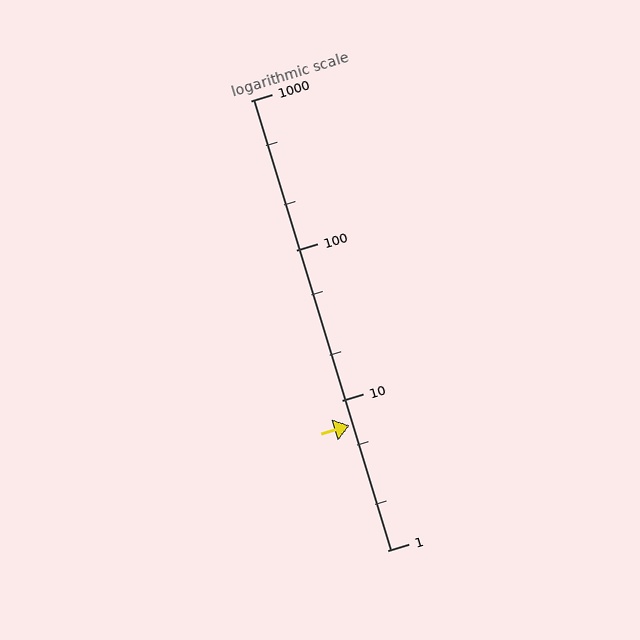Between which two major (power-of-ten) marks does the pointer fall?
The pointer is between 1 and 10.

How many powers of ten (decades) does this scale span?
The scale spans 3 decades, from 1 to 1000.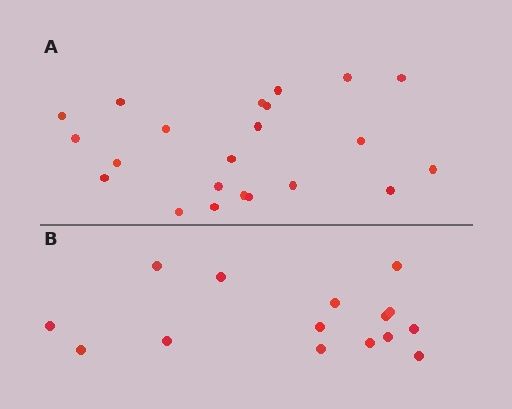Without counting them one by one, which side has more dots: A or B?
Region A (the top region) has more dots.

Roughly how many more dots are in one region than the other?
Region A has roughly 8 or so more dots than region B.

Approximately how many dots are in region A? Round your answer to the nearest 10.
About 20 dots. (The exact count is 22, which rounds to 20.)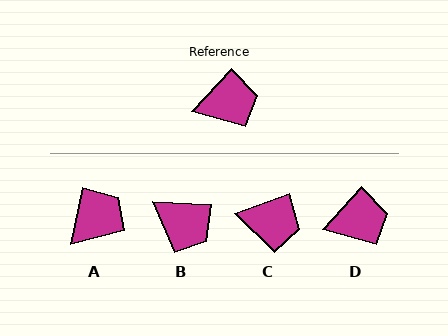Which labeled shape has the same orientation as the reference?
D.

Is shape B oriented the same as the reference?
No, it is off by about 51 degrees.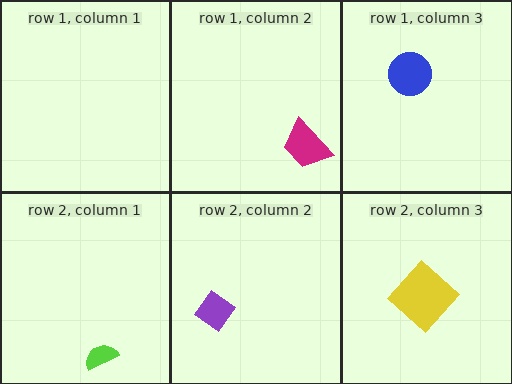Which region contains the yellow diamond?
The row 2, column 3 region.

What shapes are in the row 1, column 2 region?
The magenta trapezoid.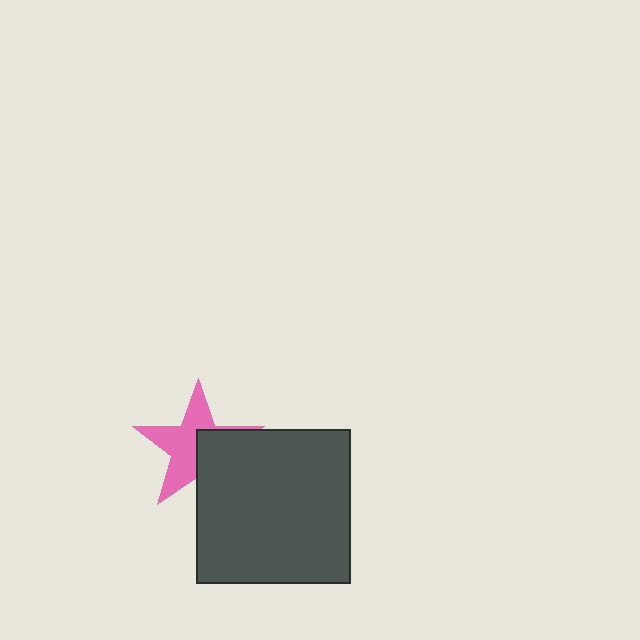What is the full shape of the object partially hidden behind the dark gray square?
The partially hidden object is a pink star.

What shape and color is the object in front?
The object in front is a dark gray square.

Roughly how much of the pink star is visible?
About half of it is visible (roughly 59%).